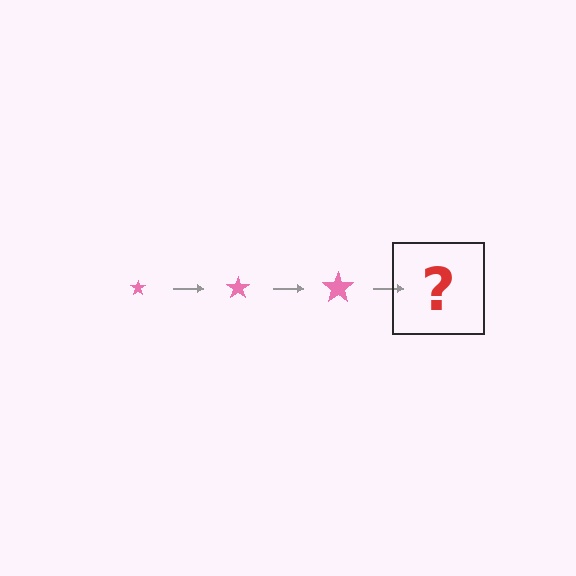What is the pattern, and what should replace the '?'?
The pattern is that the star gets progressively larger each step. The '?' should be a pink star, larger than the previous one.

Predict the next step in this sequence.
The next step is a pink star, larger than the previous one.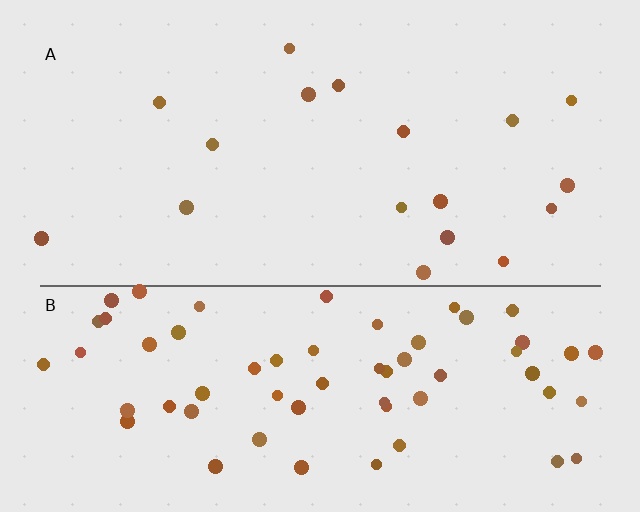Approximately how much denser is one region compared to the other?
Approximately 3.7× — region B over region A.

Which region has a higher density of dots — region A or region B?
B (the bottom).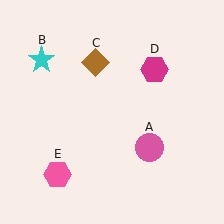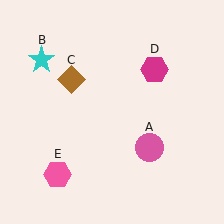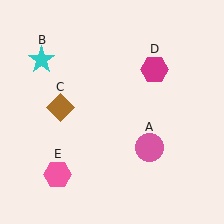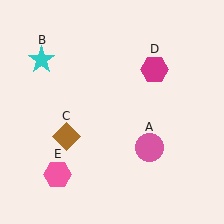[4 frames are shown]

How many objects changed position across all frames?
1 object changed position: brown diamond (object C).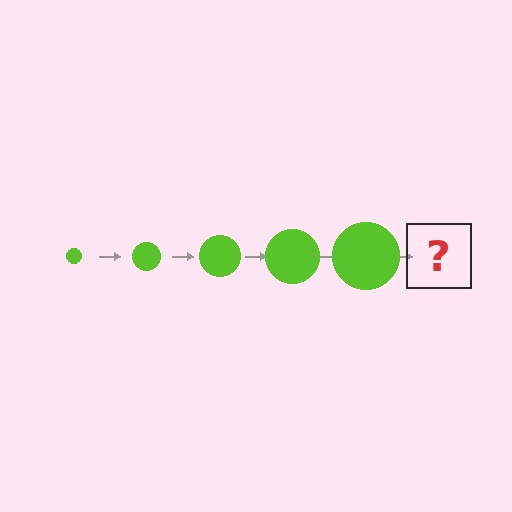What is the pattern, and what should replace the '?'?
The pattern is that the circle gets progressively larger each step. The '?' should be a lime circle, larger than the previous one.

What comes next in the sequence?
The next element should be a lime circle, larger than the previous one.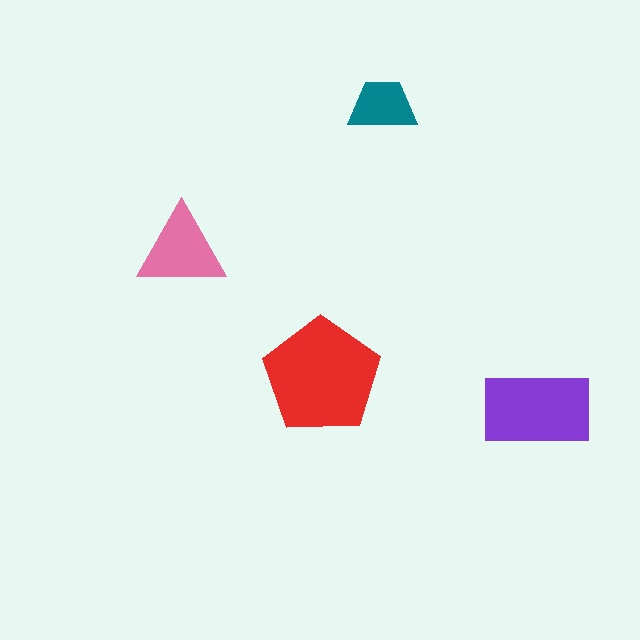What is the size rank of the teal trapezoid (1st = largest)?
4th.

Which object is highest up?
The teal trapezoid is topmost.